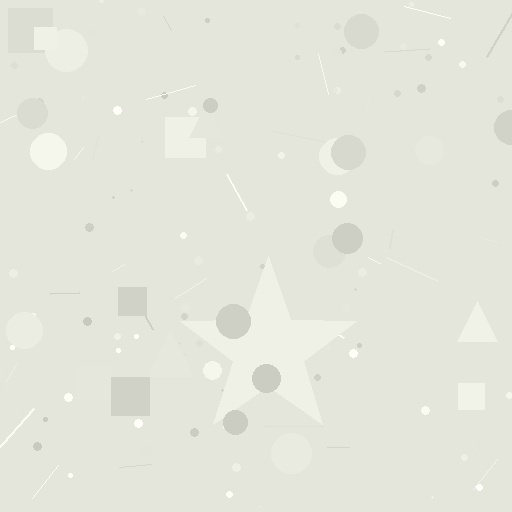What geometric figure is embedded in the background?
A star is embedded in the background.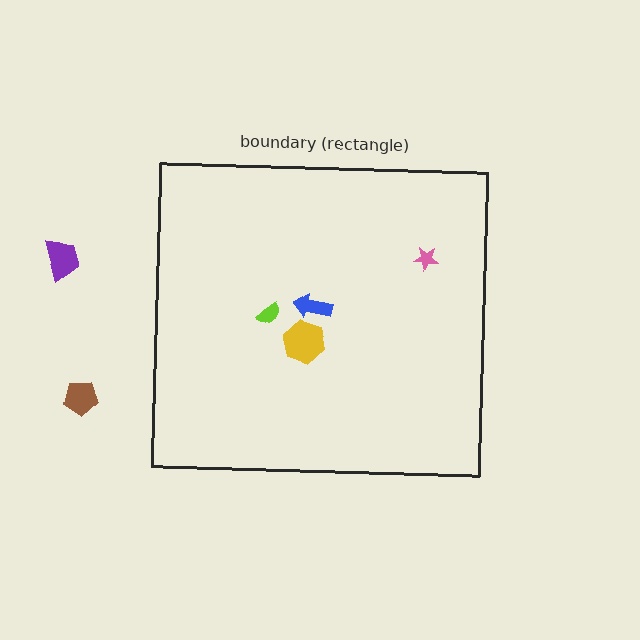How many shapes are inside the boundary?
4 inside, 2 outside.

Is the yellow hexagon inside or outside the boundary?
Inside.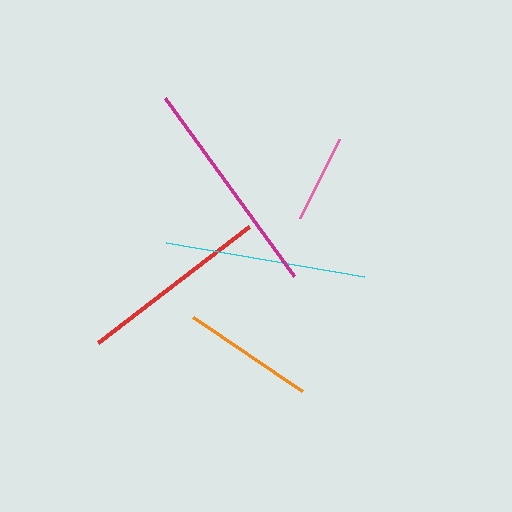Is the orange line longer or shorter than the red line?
The red line is longer than the orange line.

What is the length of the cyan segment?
The cyan segment is approximately 201 pixels long.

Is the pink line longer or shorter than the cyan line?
The cyan line is longer than the pink line.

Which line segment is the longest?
The magenta line is the longest at approximately 219 pixels.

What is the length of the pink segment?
The pink segment is approximately 88 pixels long.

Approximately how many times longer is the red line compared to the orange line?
The red line is approximately 1.4 times the length of the orange line.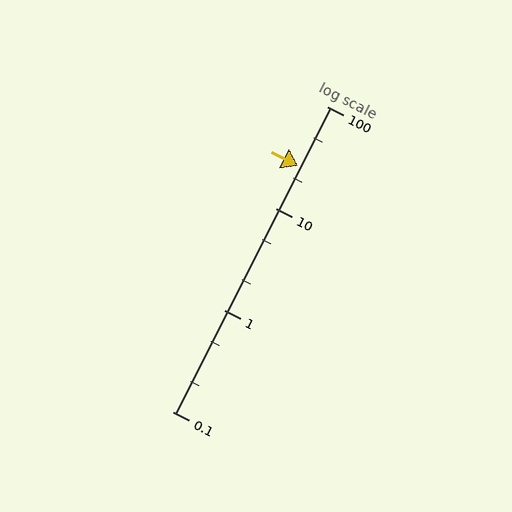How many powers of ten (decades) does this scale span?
The scale spans 3 decades, from 0.1 to 100.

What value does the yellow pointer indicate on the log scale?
The pointer indicates approximately 26.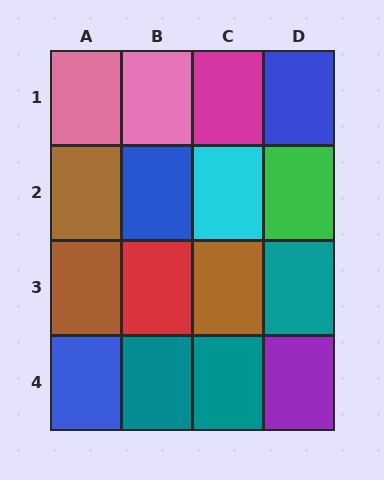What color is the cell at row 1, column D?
Blue.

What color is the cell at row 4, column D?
Purple.